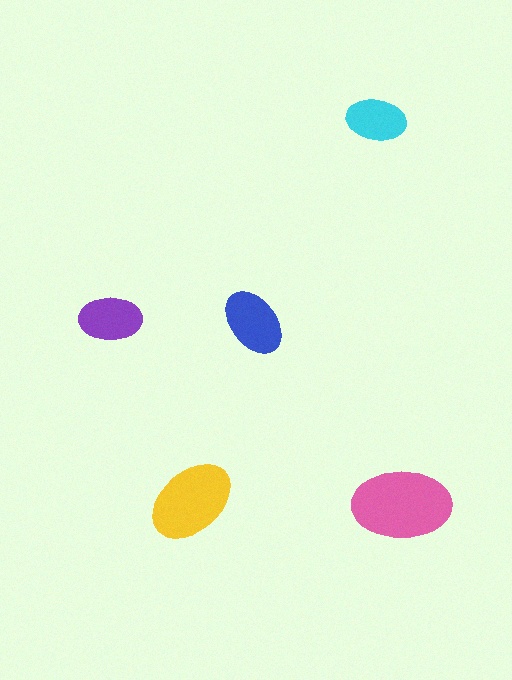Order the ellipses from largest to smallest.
the pink one, the yellow one, the blue one, the purple one, the cyan one.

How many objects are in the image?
There are 5 objects in the image.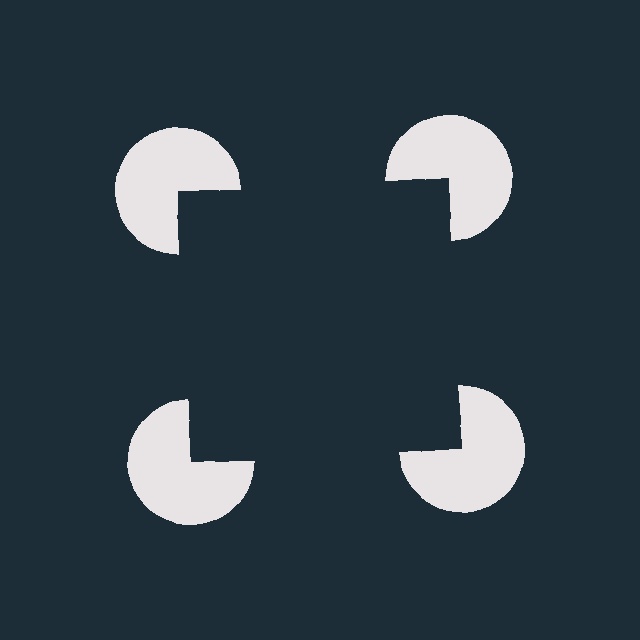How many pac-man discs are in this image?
There are 4 — one at each vertex of the illusory square.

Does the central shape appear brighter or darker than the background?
It typically appears slightly darker than the background, even though no actual brightness change is drawn.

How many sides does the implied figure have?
4 sides.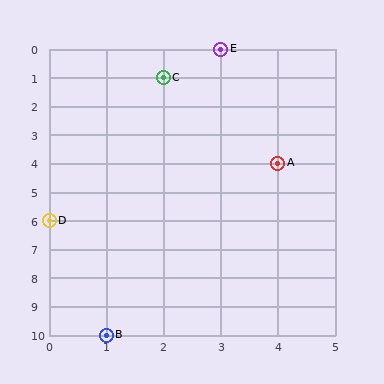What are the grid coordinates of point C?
Point C is at grid coordinates (2, 1).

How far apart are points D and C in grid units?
Points D and C are 2 columns and 5 rows apart (about 5.4 grid units diagonally).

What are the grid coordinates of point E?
Point E is at grid coordinates (3, 0).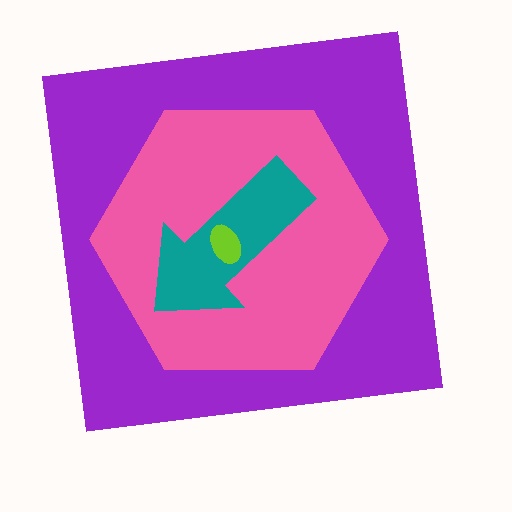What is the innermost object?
The lime ellipse.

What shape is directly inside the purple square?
The pink hexagon.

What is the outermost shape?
The purple square.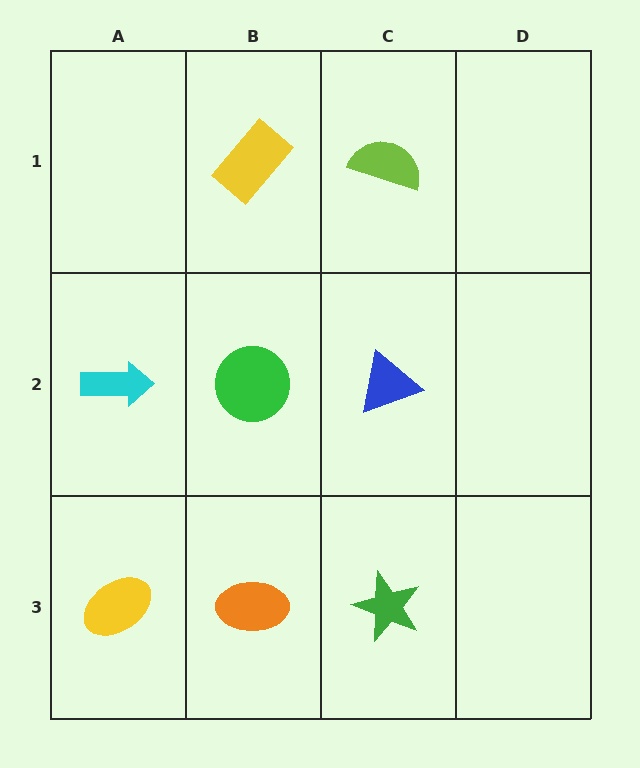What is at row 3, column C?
A green star.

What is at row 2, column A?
A cyan arrow.